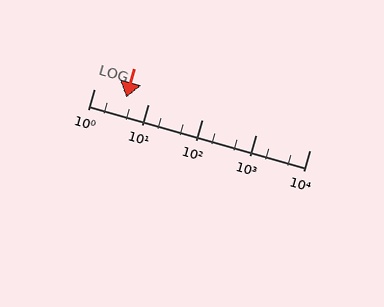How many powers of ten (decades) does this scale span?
The scale spans 4 decades, from 1 to 10000.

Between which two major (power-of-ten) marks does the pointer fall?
The pointer is between 1 and 10.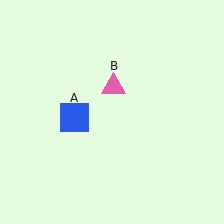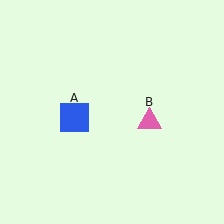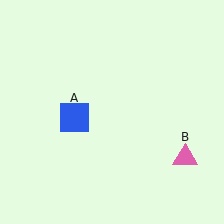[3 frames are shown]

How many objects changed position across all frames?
1 object changed position: pink triangle (object B).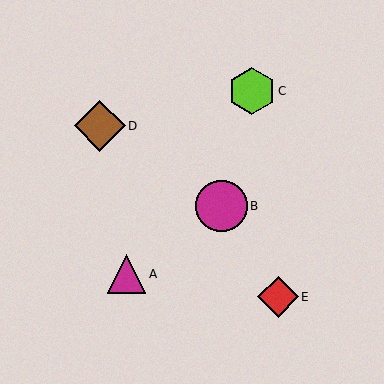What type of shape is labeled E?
Shape E is a red diamond.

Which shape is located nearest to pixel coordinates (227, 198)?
The magenta circle (labeled B) at (221, 206) is nearest to that location.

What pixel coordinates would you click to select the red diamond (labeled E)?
Click at (278, 297) to select the red diamond E.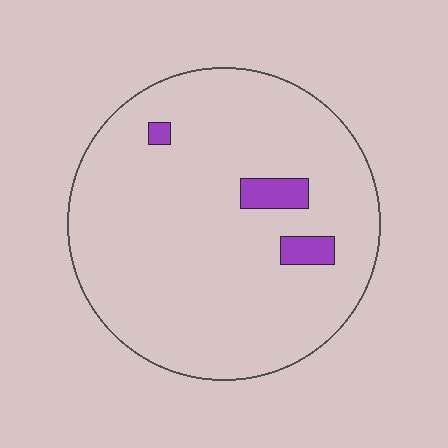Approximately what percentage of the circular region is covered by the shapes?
Approximately 5%.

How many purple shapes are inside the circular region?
3.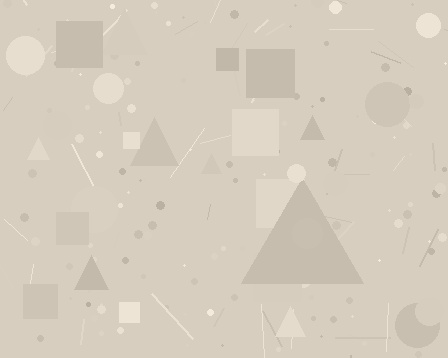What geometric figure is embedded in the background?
A triangle is embedded in the background.